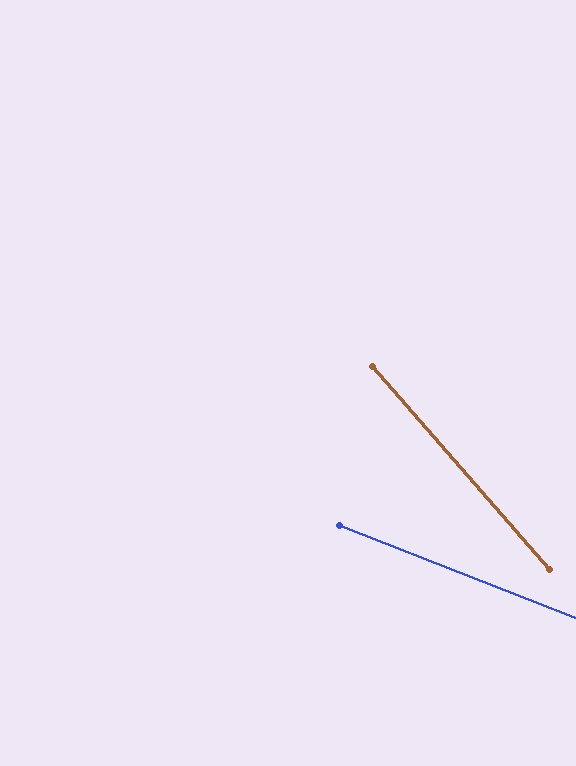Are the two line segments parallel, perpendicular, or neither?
Neither parallel nor perpendicular — they differ by about 28°.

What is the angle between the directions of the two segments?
Approximately 28 degrees.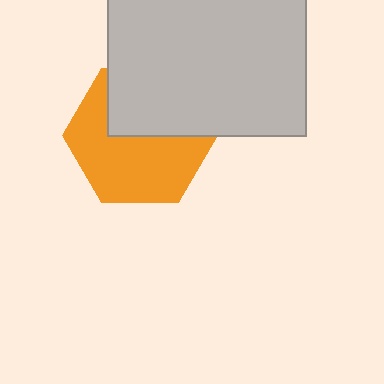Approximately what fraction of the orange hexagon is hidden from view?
Roughly 40% of the orange hexagon is hidden behind the light gray rectangle.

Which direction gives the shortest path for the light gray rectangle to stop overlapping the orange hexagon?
Moving up gives the shortest separation.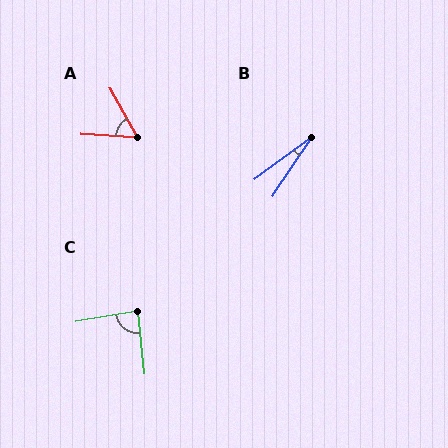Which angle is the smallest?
B, at approximately 21 degrees.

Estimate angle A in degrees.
Approximately 57 degrees.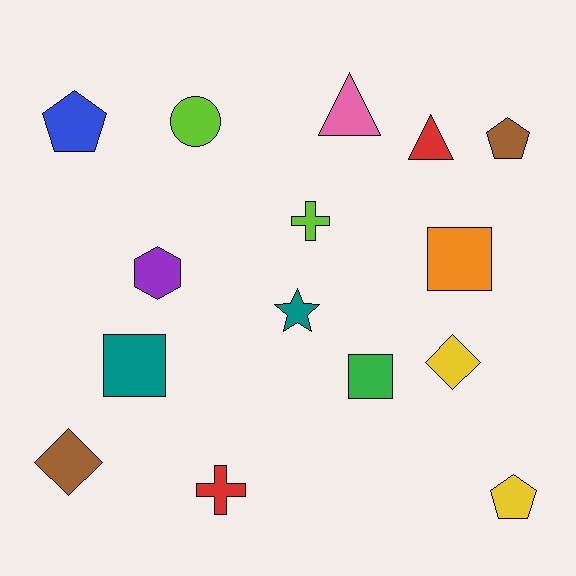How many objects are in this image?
There are 15 objects.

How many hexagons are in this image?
There is 1 hexagon.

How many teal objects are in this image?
There are 2 teal objects.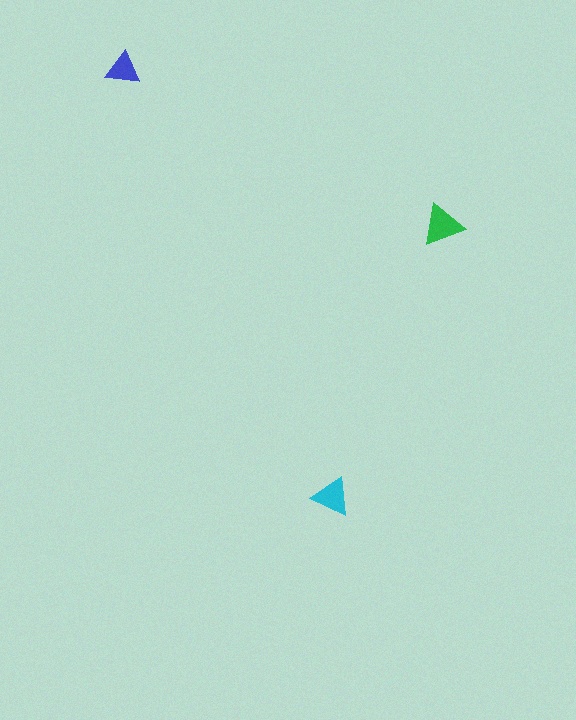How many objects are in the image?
There are 3 objects in the image.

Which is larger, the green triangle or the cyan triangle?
The green one.